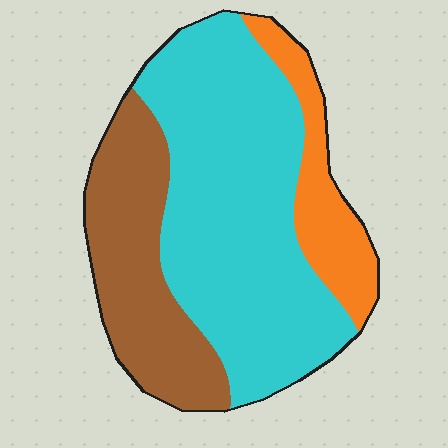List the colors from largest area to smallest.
From largest to smallest: cyan, brown, orange.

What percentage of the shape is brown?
Brown covers about 30% of the shape.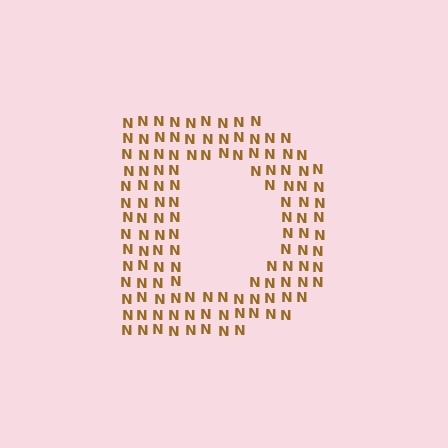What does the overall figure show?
The overall figure shows the letter D.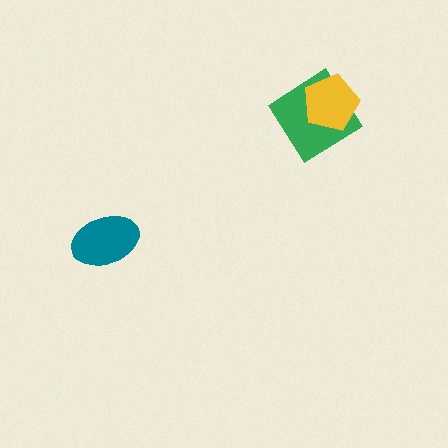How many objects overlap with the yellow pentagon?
1 object overlaps with the yellow pentagon.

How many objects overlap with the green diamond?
1 object overlaps with the green diamond.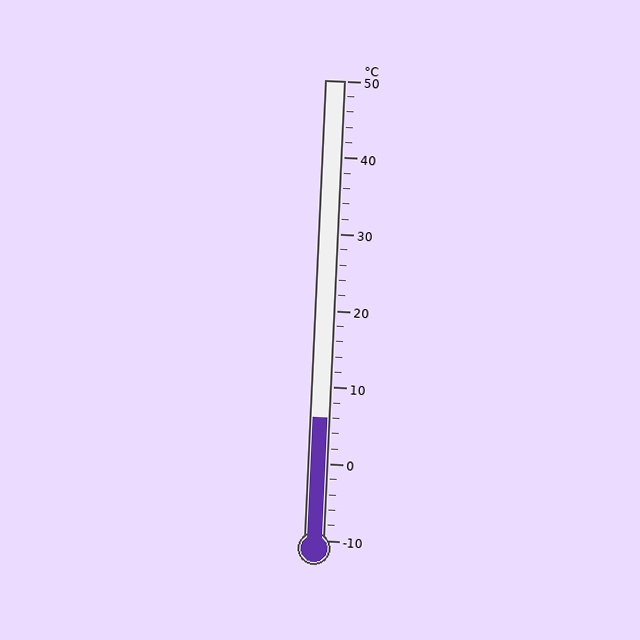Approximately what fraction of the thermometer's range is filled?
The thermometer is filled to approximately 25% of its range.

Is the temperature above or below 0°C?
The temperature is above 0°C.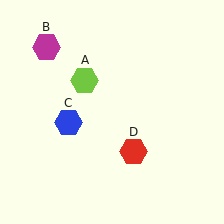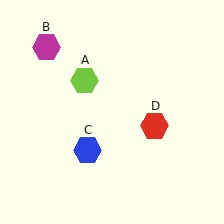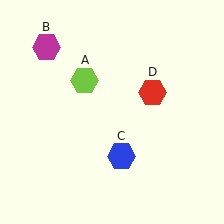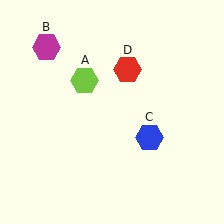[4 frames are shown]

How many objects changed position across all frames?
2 objects changed position: blue hexagon (object C), red hexagon (object D).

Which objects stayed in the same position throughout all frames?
Lime hexagon (object A) and magenta hexagon (object B) remained stationary.